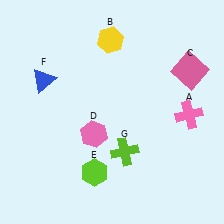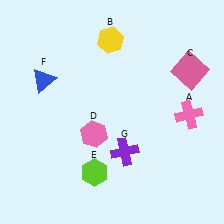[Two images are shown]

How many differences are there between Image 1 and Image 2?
There is 1 difference between the two images.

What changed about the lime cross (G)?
In Image 1, G is lime. In Image 2, it changed to purple.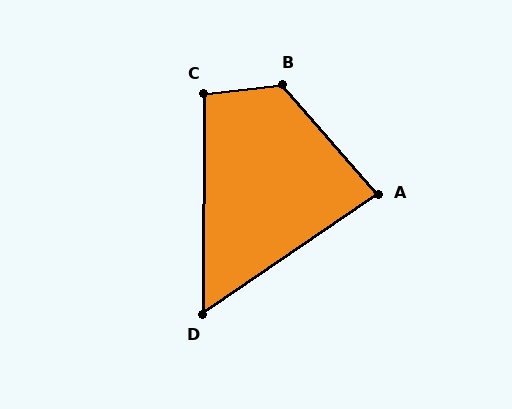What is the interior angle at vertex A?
Approximately 83 degrees (acute).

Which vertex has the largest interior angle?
B, at approximately 125 degrees.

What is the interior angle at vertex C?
Approximately 97 degrees (obtuse).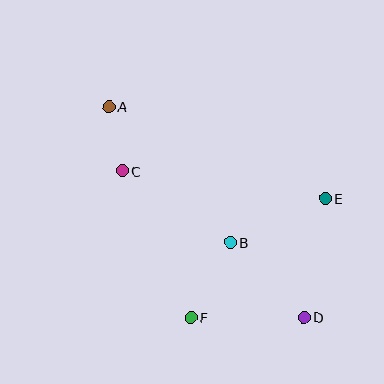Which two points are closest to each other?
Points A and C are closest to each other.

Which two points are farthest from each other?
Points A and D are farthest from each other.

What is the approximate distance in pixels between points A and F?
The distance between A and F is approximately 226 pixels.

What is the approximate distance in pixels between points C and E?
The distance between C and E is approximately 205 pixels.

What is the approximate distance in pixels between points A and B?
The distance between A and B is approximately 182 pixels.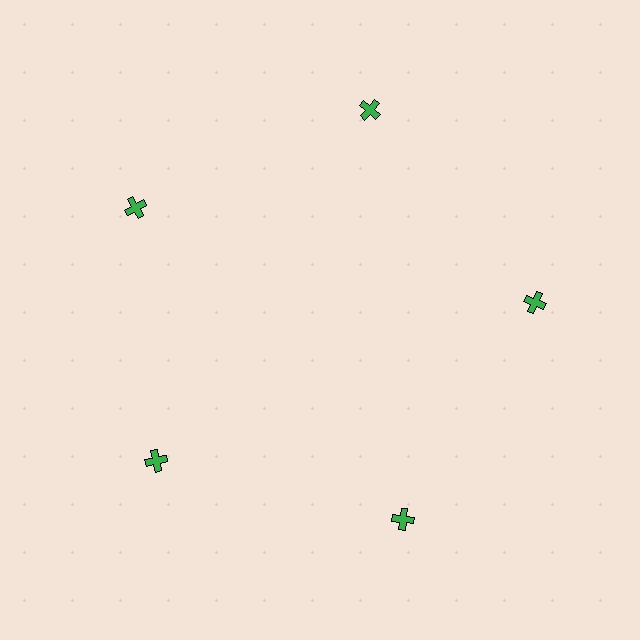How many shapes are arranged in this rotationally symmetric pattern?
There are 5 shapes, arranged in 5 groups of 1.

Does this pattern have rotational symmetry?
Yes, this pattern has 5-fold rotational symmetry. It looks the same after rotating 72 degrees around the center.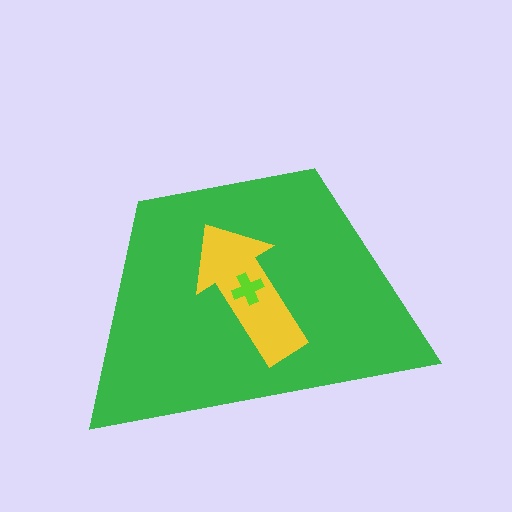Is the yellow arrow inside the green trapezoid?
Yes.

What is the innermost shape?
The lime cross.